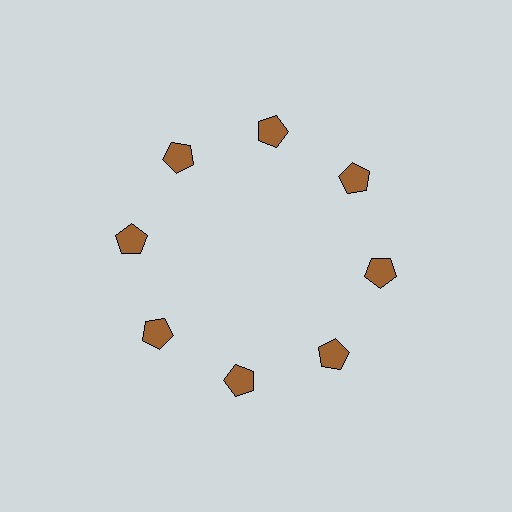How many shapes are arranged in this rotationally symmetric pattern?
There are 8 shapes, arranged in 8 groups of 1.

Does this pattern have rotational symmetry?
Yes, this pattern has 8-fold rotational symmetry. It looks the same after rotating 45 degrees around the center.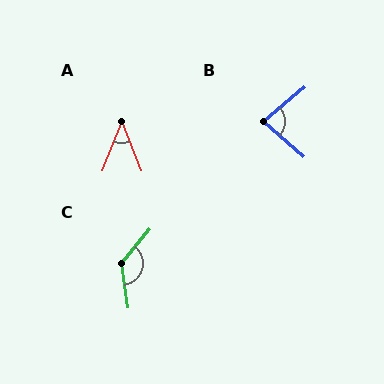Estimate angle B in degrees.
Approximately 80 degrees.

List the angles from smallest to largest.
A (43°), B (80°), C (133°).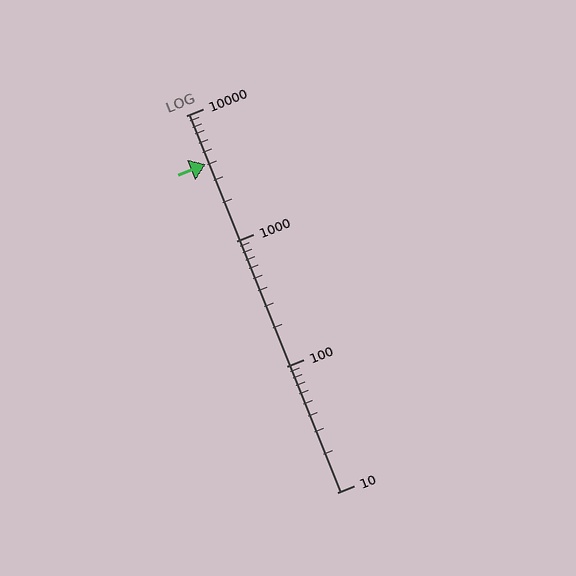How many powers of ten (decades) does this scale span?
The scale spans 3 decades, from 10 to 10000.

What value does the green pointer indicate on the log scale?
The pointer indicates approximately 4100.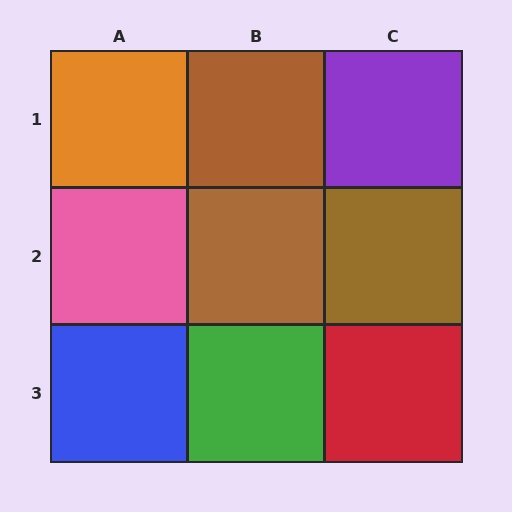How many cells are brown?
3 cells are brown.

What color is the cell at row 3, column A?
Blue.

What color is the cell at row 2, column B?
Brown.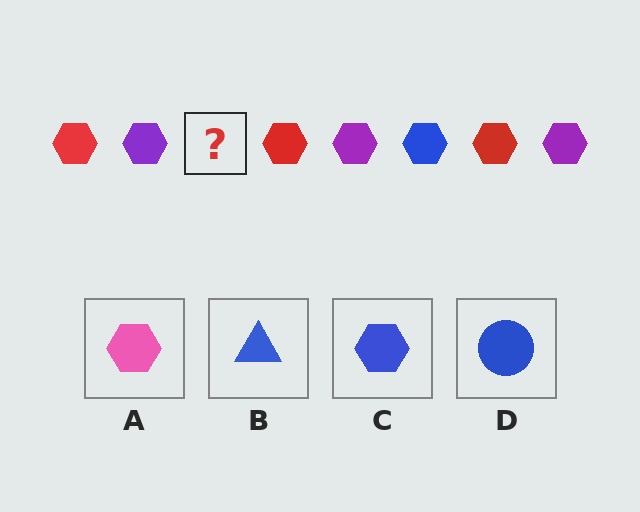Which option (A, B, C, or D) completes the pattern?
C.